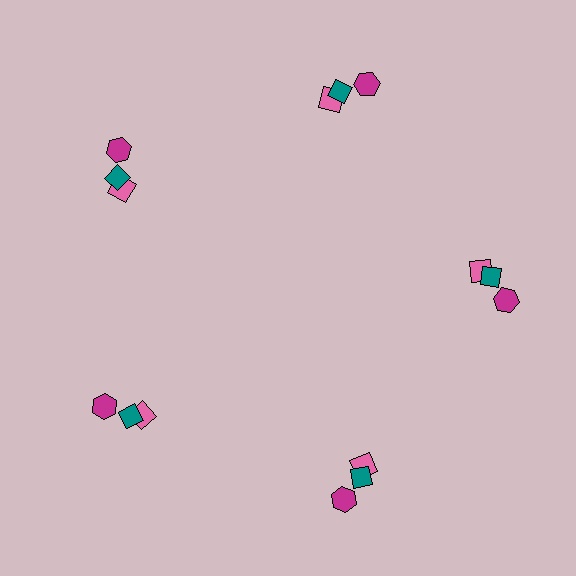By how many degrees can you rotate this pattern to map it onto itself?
The pattern maps onto itself every 72 degrees of rotation.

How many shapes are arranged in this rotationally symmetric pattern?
There are 15 shapes, arranged in 5 groups of 3.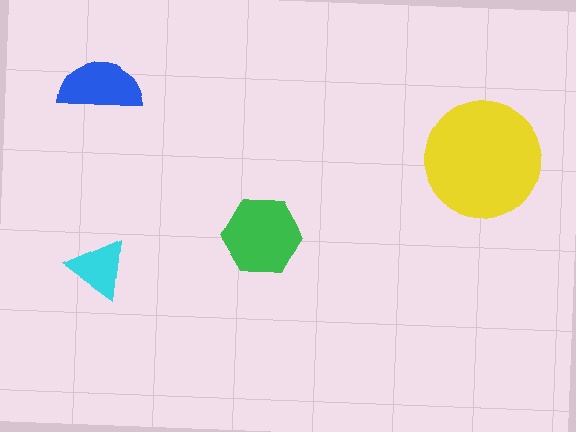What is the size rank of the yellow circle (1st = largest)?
1st.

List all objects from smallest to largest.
The cyan triangle, the blue semicircle, the green hexagon, the yellow circle.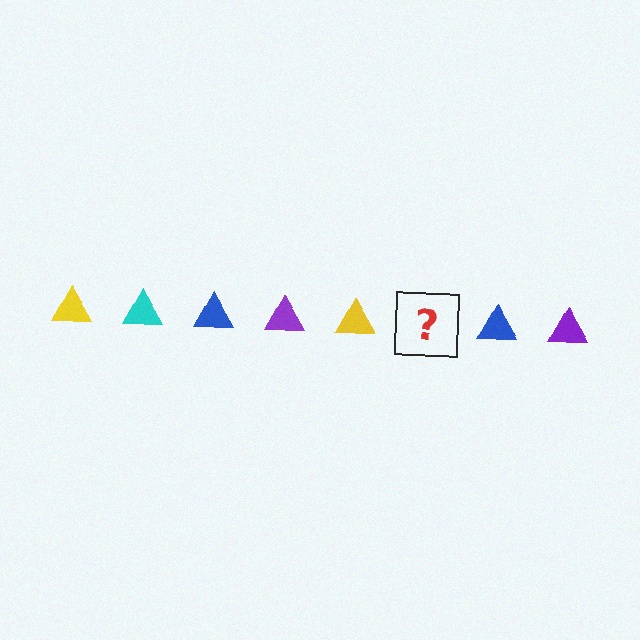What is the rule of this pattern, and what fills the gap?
The rule is that the pattern cycles through yellow, cyan, blue, purple triangles. The gap should be filled with a cyan triangle.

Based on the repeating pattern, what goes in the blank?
The blank should be a cyan triangle.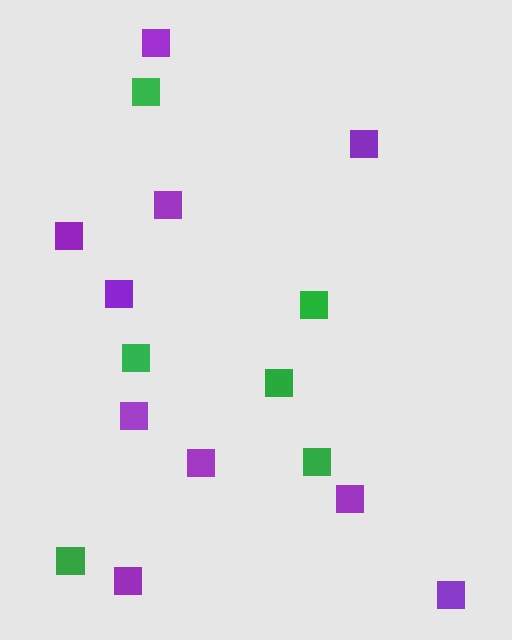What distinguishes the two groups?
There are 2 groups: one group of purple squares (10) and one group of green squares (6).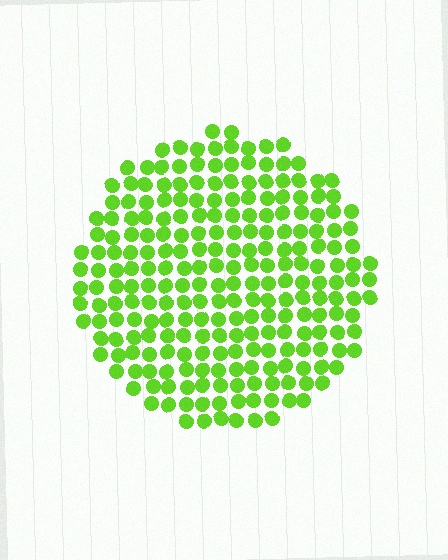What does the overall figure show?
The overall figure shows a circle.